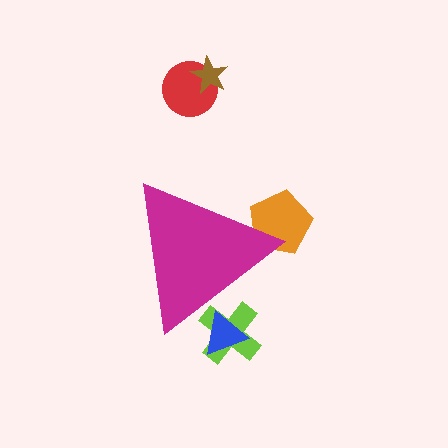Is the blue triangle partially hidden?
Yes, the blue triangle is partially hidden behind the magenta triangle.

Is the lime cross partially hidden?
Yes, the lime cross is partially hidden behind the magenta triangle.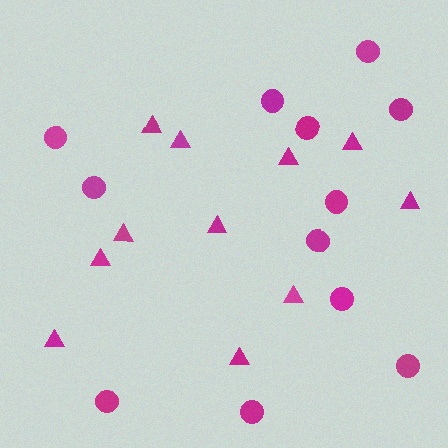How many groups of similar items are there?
There are 2 groups: one group of triangles (11) and one group of circles (12).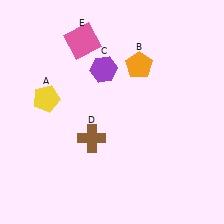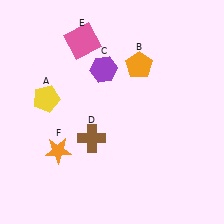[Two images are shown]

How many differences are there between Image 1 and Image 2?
There is 1 difference between the two images.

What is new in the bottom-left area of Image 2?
An orange star (F) was added in the bottom-left area of Image 2.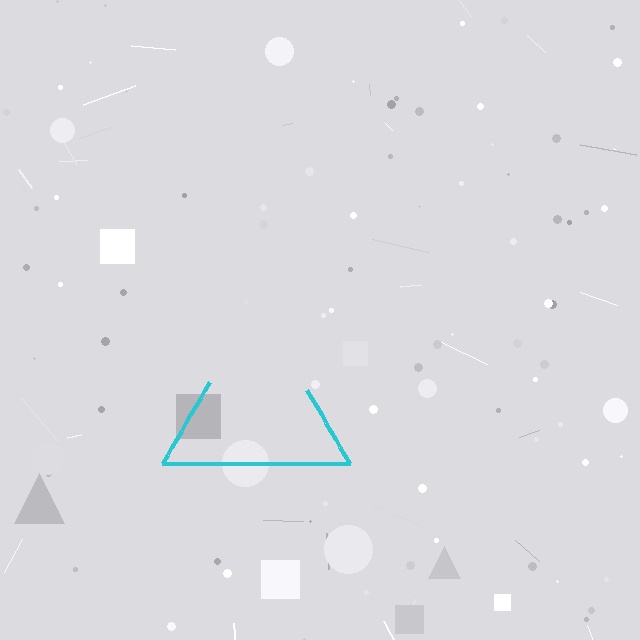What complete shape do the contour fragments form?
The contour fragments form a triangle.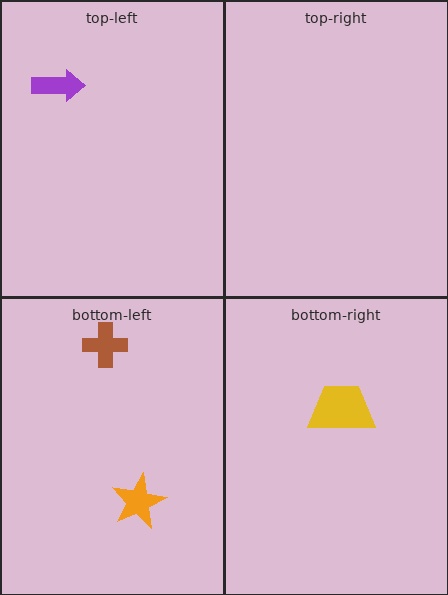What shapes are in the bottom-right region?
The yellow trapezoid.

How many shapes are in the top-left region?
1.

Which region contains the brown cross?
The bottom-left region.